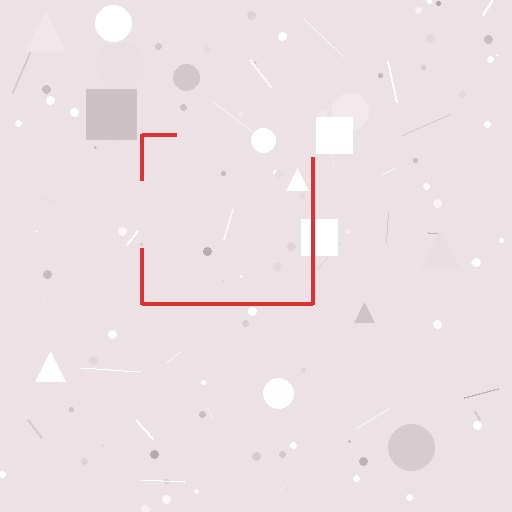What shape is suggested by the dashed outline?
The dashed outline suggests a square.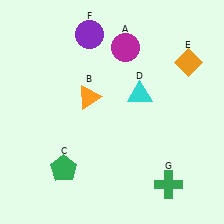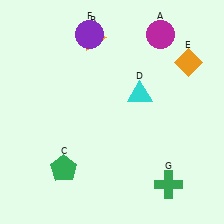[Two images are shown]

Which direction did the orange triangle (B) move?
The orange triangle (B) moved up.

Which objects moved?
The objects that moved are: the magenta circle (A), the orange triangle (B).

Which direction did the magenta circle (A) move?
The magenta circle (A) moved right.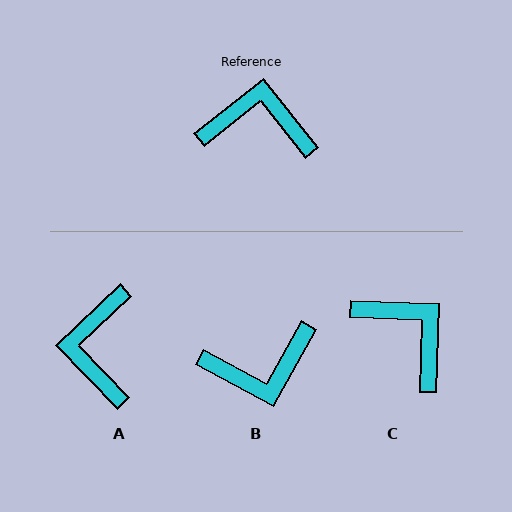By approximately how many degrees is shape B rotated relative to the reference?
Approximately 157 degrees clockwise.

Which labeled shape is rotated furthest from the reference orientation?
B, about 157 degrees away.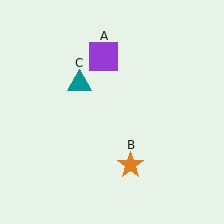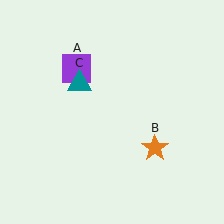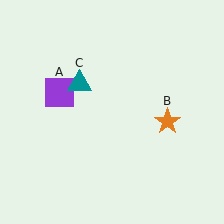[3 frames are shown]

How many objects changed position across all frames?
2 objects changed position: purple square (object A), orange star (object B).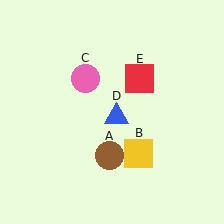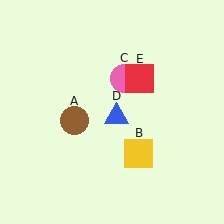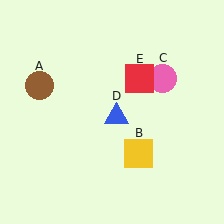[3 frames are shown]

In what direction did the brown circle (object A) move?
The brown circle (object A) moved up and to the left.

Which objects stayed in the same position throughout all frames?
Yellow square (object B) and blue triangle (object D) and red square (object E) remained stationary.